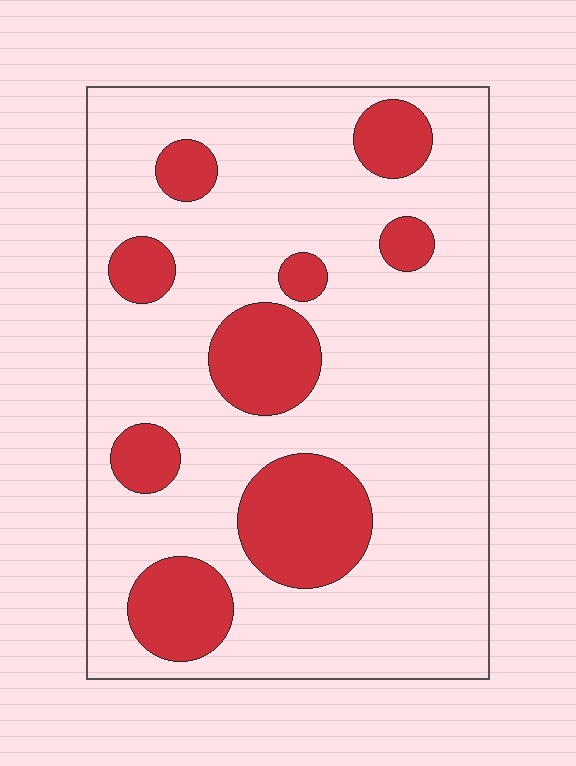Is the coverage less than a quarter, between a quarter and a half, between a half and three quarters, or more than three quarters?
Less than a quarter.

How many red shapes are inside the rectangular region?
9.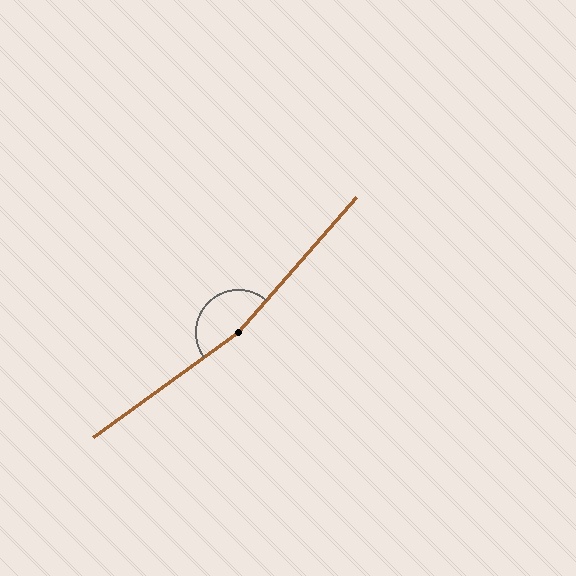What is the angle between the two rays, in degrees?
Approximately 167 degrees.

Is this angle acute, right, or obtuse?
It is obtuse.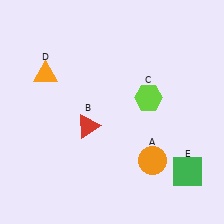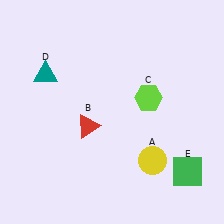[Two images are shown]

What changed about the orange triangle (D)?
In Image 1, D is orange. In Image 2, it changed to teal.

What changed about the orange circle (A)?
In Image 1, A is orange. In Image 2, it changed to yellow.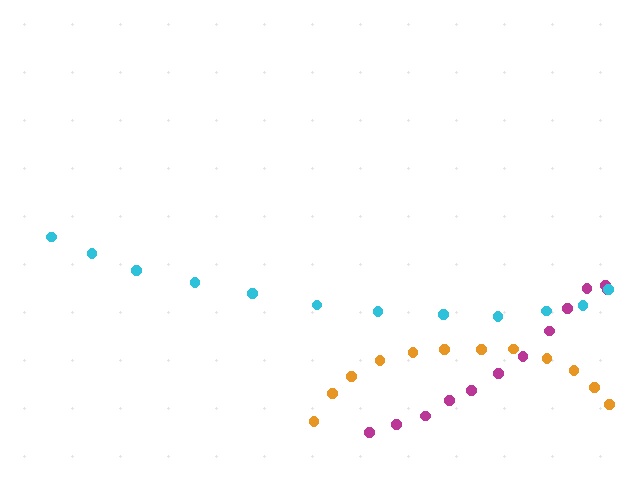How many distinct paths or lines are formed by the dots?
There are 3 distinct paths.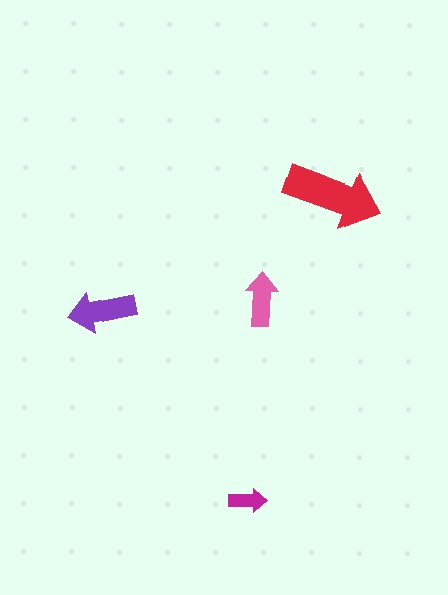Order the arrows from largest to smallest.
the red one, the purple one, the pink one, the magenta one.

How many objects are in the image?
There are 4 objects in the image.